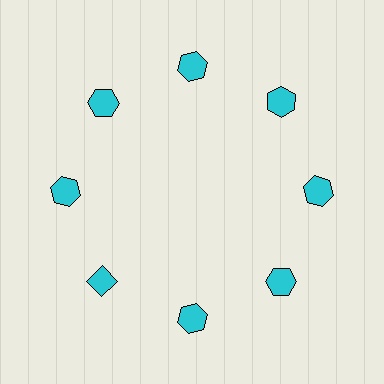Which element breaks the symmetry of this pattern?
The cyan diamond at roughly the 8 o'clock position breaks the symmetry. All other shapes are cyan hexagons.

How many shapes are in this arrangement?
There are 8 shapes arranged in a ring pattern.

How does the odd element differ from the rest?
It has a different shape: diamond instead of hexagon.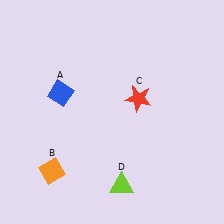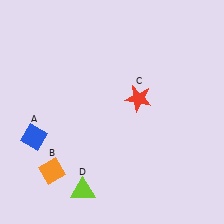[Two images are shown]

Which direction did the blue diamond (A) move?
The blue diamond (A) moved down.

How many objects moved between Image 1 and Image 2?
2 objects moved between the two images.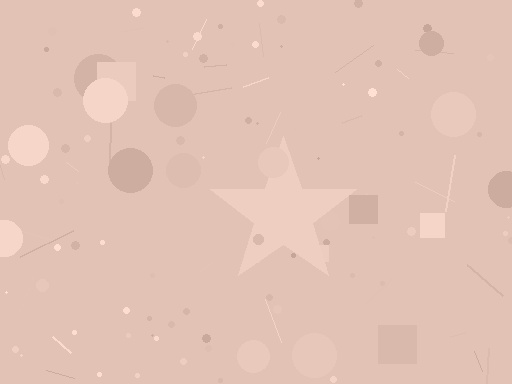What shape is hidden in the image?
A star is hidden in the image.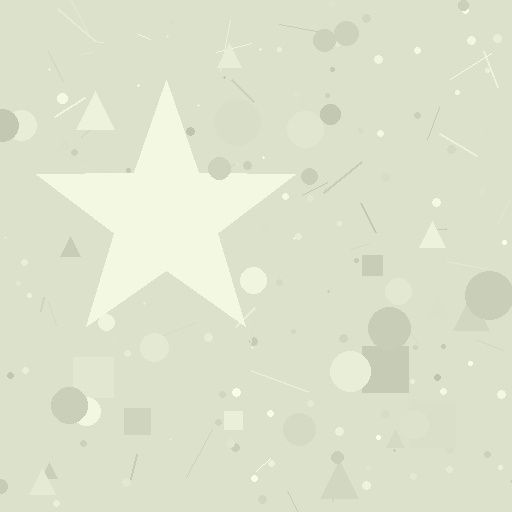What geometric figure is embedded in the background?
A star is embedded in the background.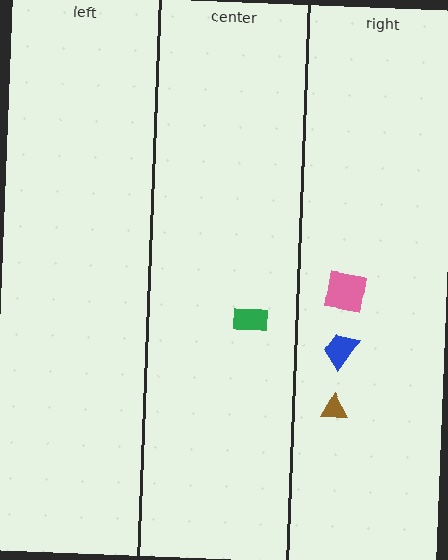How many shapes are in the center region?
1.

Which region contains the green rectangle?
The center region.